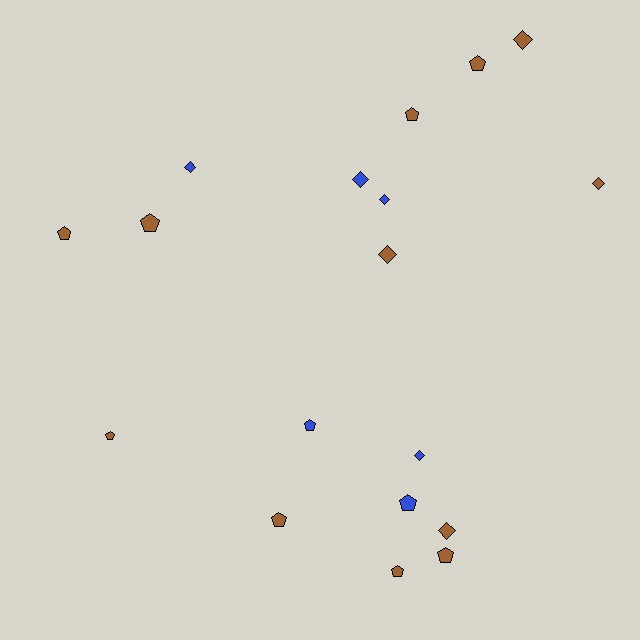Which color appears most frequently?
Brown, with 12 objects.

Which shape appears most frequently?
Pentagon, with 10 objects.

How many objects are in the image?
There are 18 objects.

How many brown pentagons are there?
There are 8 brown pentagons.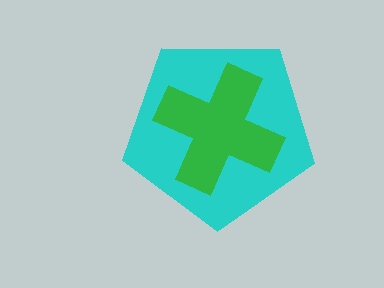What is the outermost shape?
The cyan pentagon.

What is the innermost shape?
The green cross.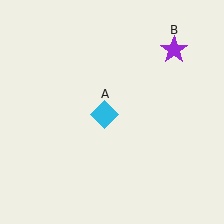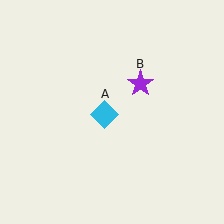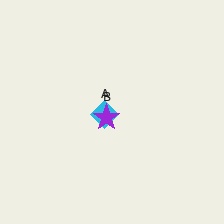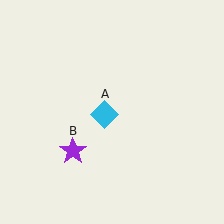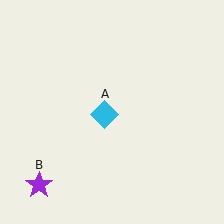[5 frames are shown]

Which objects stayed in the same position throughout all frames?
Cyan diamond (object A) remained stationary.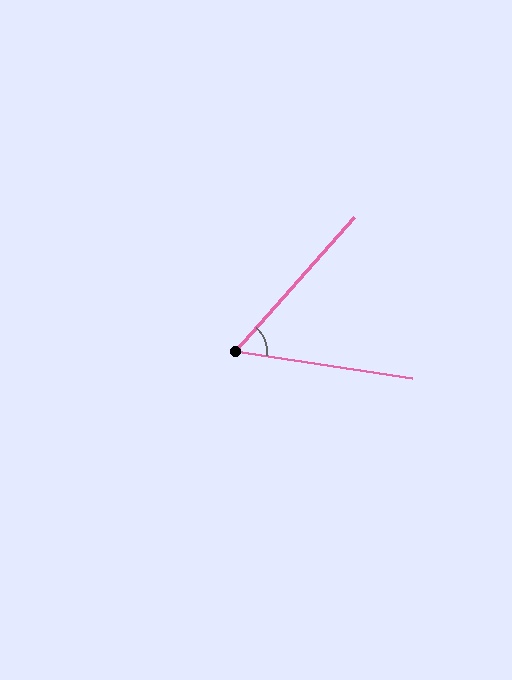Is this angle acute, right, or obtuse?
It is acute.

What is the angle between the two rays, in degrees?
Approximately 57 degrees.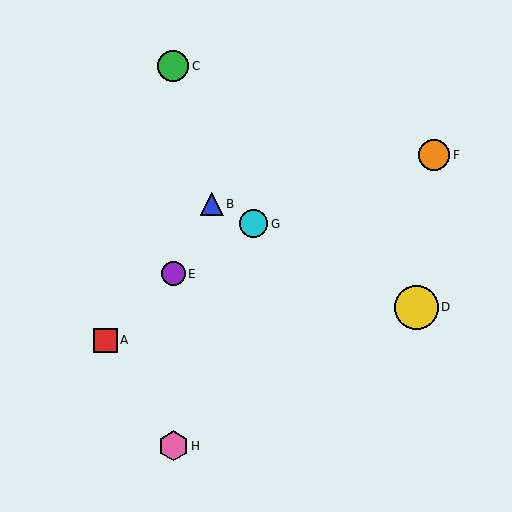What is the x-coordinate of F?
Object F is at x≈434.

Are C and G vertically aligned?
No, C is at x≈173 and G is at x≈254.